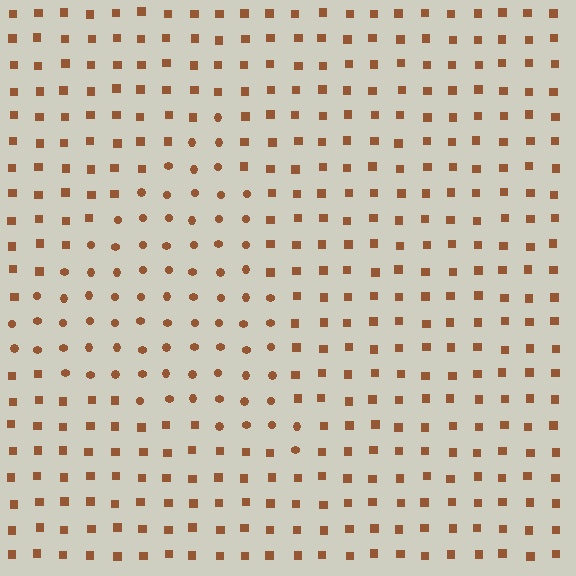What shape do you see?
I see a triangle.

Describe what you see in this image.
The image is filled with small brown elements arranged in a uniform grid. A triangle-shaped region contains circles, while the surrounding area contains squares. The boundary is defined purely by the change in element shape.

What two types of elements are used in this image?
The image uses circles inside the triangle region and squares outside it.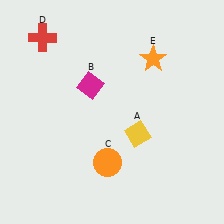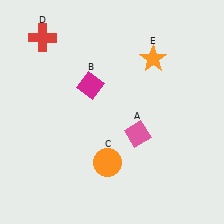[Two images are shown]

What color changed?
The diamond (A) changed from yellow in Image 1 to pink in Image 2.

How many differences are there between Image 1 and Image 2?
There is 1 difference between the two images.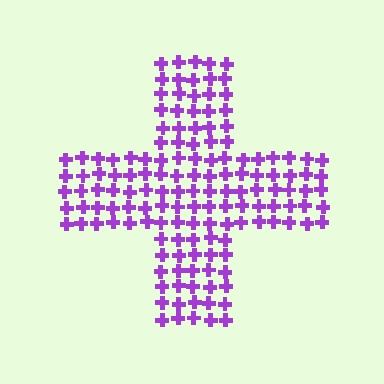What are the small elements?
The small elements are crosses.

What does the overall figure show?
The overall figure shows a cross.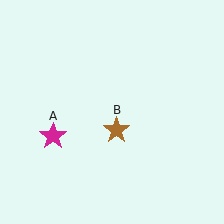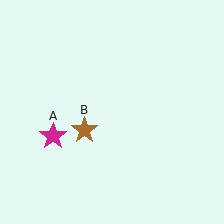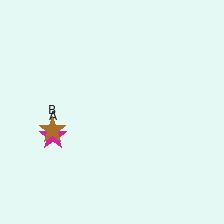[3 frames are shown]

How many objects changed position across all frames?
1 object changed position: brown star (object B).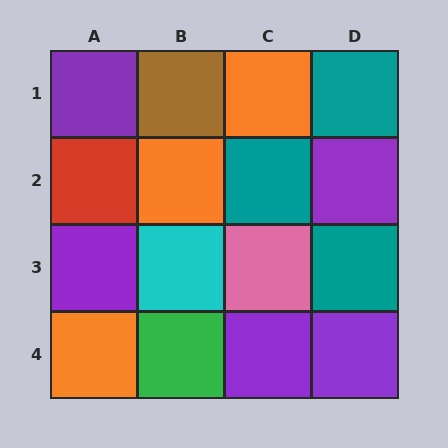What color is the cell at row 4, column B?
Green.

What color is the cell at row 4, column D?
Purple.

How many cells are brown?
1 cell is brown.